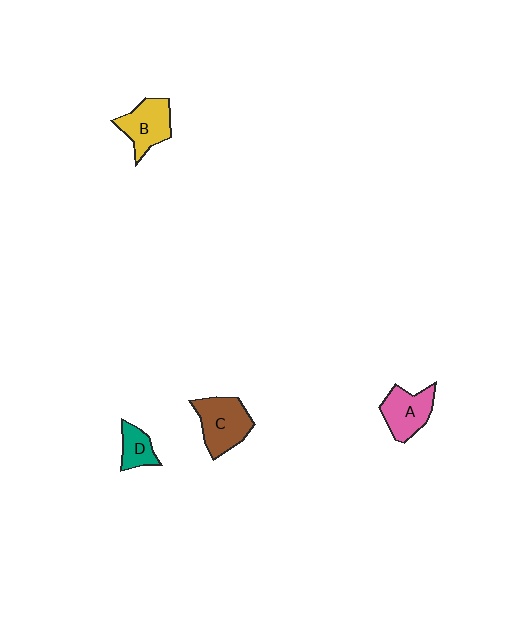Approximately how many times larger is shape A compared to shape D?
Approximately 1.7 times.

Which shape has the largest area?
Shape C (brown).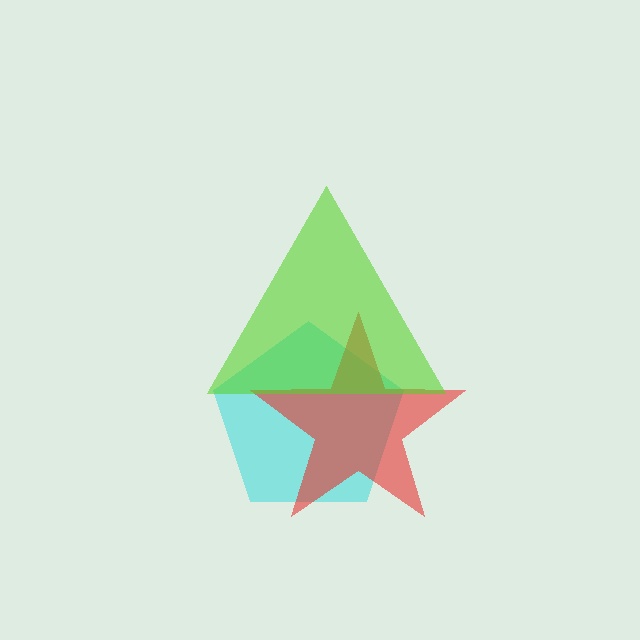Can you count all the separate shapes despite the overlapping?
Yes, there are 3 separate shapes.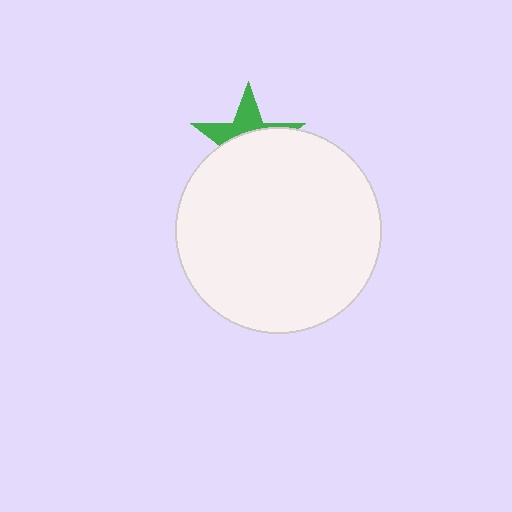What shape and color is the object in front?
The object in front is a white circle.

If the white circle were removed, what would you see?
You would see the complete green star.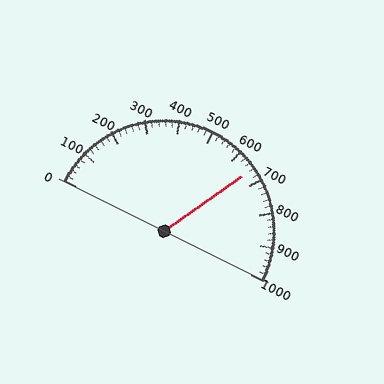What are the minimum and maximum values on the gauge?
The gauge ranges from 0 to 1000.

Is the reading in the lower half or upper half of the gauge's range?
The reading is in the upper half of the range (0 to 1000).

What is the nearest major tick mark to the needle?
The nearest major tick mark is 700.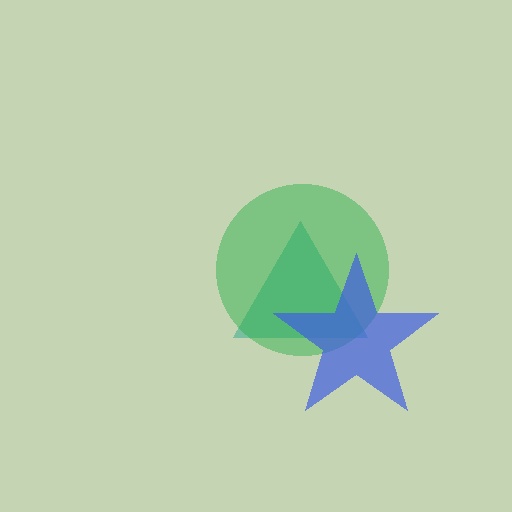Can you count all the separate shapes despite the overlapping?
Yes, there are 3 separate shapes.